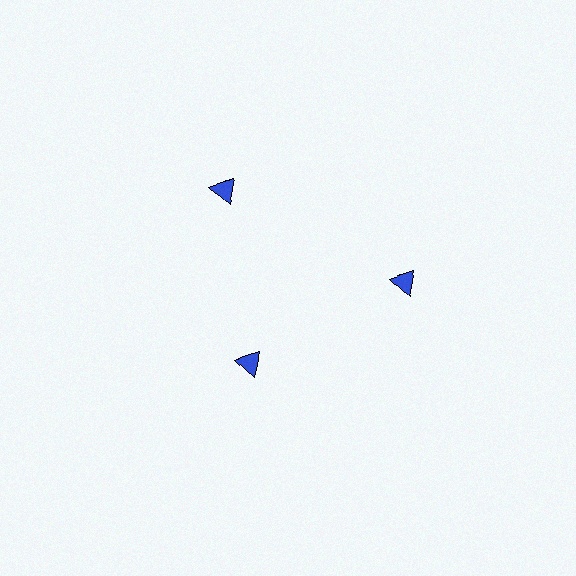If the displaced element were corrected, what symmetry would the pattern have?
It would have 3-fold rotational symmetry — the pattern would map onto itself every 120 degrees.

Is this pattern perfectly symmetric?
No. The 3 blue triangles are arranged in a ring, but one element near the 7 o'clock position is pulled inward toward the center, breaking the 3-fold rotational symmetry.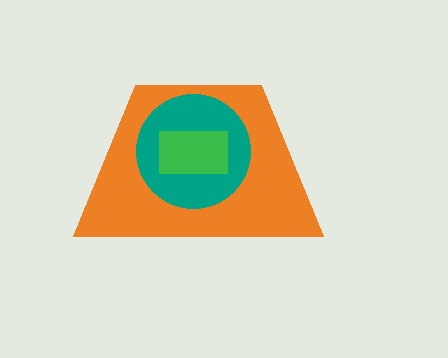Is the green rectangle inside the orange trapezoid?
Yes.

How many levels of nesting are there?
3.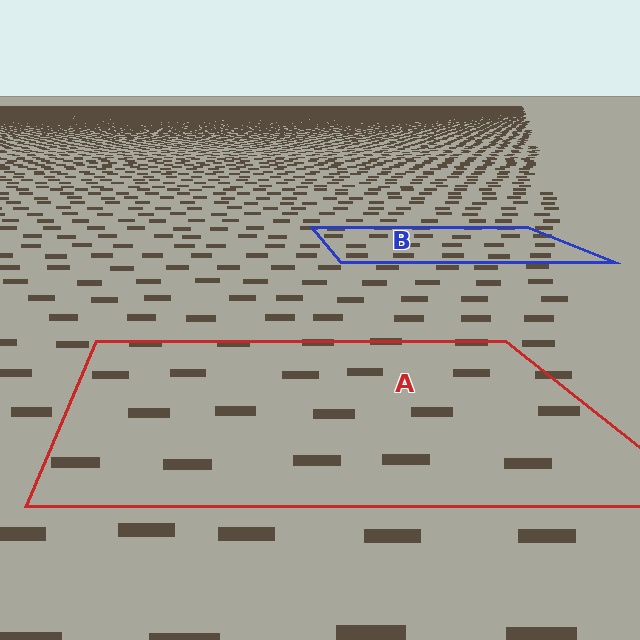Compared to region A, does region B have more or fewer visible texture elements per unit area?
Region B has more texture elements per unit area — they are packed more densely because it is farther away.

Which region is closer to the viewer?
Region A is closer. The texture elements there are larger and more spread out.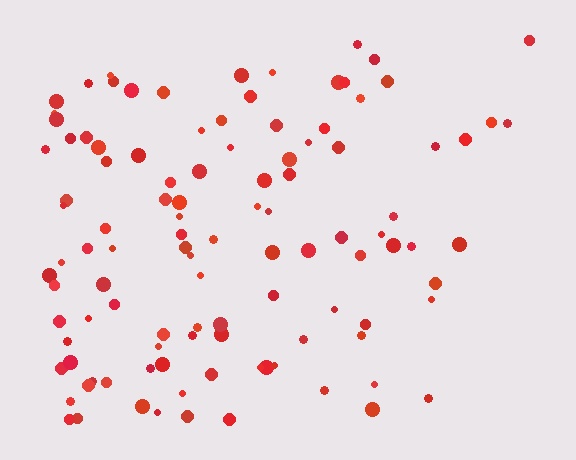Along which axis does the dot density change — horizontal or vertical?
Horizontal.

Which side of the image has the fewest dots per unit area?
The right.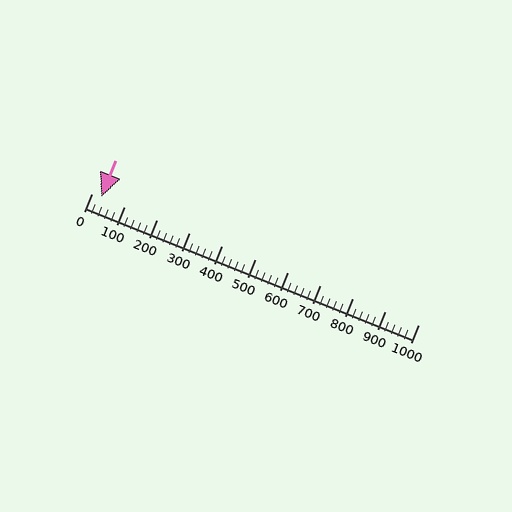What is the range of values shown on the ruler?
The ruler shows values from 0 to 1000.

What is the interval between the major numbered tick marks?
The major tick marks are spaced 100 units apart.